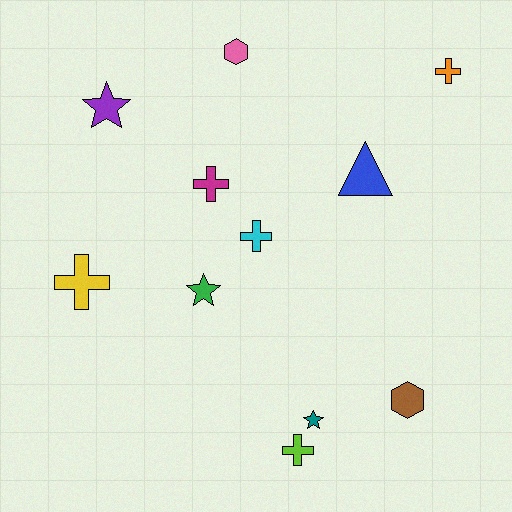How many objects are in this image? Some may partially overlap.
There are 11 objects.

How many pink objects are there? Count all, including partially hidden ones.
There is 1 pink object.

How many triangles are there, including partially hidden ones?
There is 1 triangle.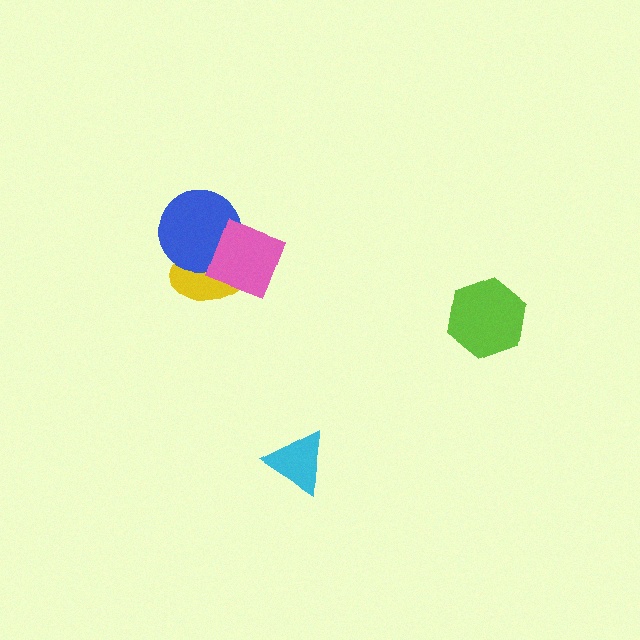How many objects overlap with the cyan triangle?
0 objects overlap with the cyan triangle.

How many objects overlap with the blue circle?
2 objects overlap with the blue circle.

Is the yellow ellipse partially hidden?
Yes, it is partially covered by another shape.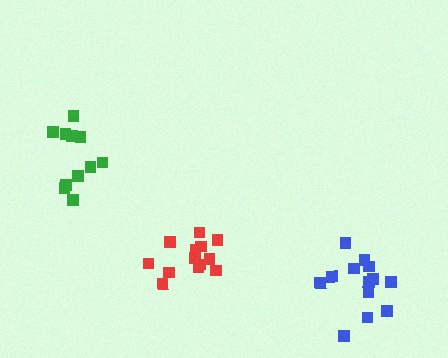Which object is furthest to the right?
The blue cluster is rightmost.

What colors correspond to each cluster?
The clusters are colored: red, green, blue.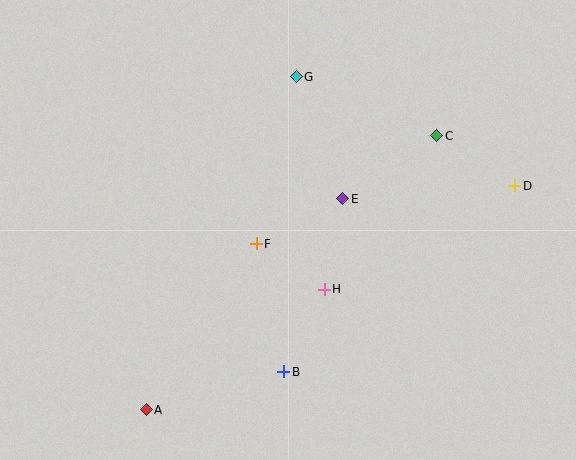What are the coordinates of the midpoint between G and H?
The midpoint between G and H is at (310, 183).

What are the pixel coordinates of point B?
Point B is at (284, 372).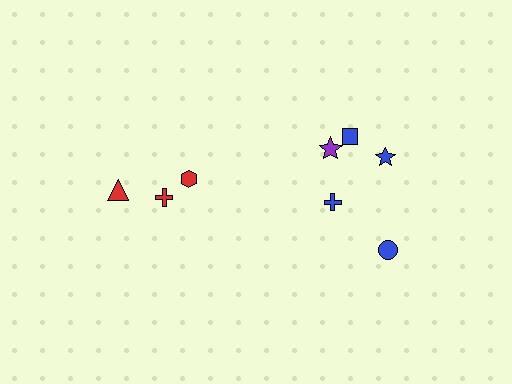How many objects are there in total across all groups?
There are 8 objects.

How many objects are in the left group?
There are 3 objects.